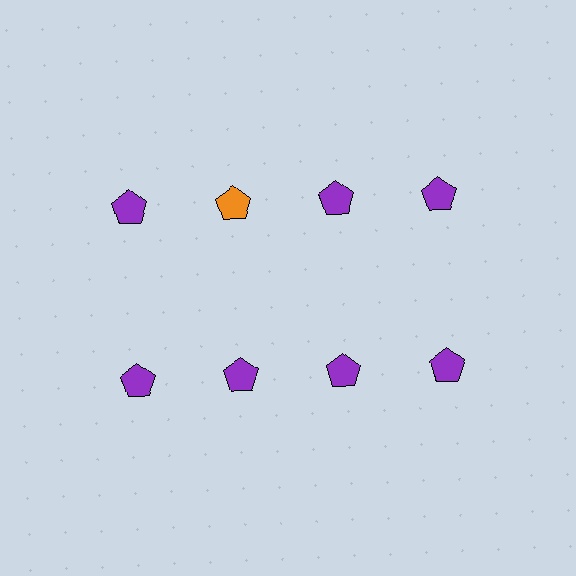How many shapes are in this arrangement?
There are 8 shapes arranged in a grid pattern.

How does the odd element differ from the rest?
It has a different color: orange instead of purple.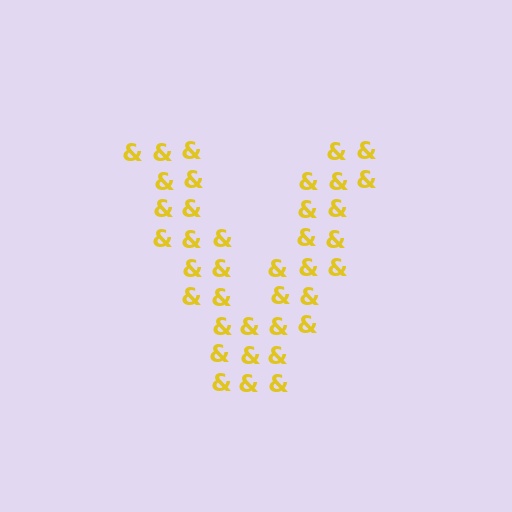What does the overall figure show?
The overall figure shows the letter V.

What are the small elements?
The small elements are ampersands.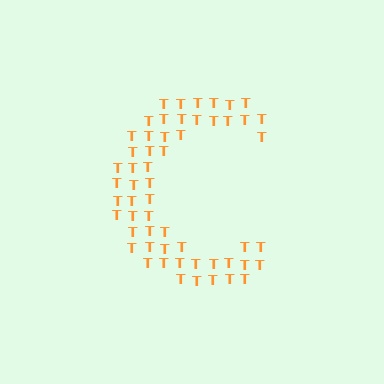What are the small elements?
The small elements are letter T's.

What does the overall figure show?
The overall figure shows the letter C.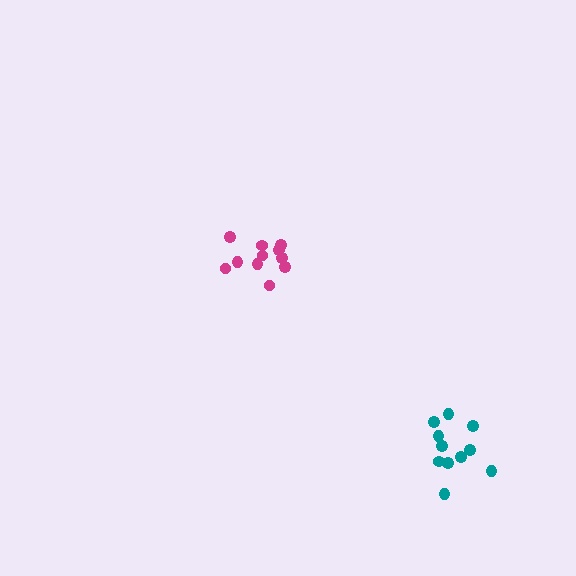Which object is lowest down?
The teal cluster is bottommost.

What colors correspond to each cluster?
The clusters are colored: magenta, teal.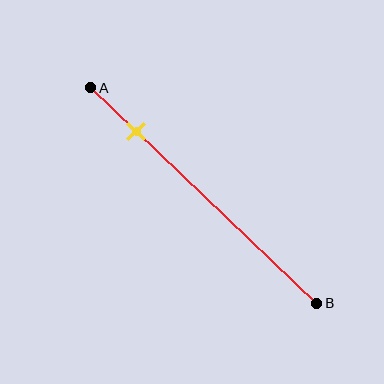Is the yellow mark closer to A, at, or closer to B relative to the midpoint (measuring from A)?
The yellow mark is closer to point A than the midpoint of segment AB.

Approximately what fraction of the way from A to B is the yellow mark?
The yellow mark is approximately 20% of the way from A to B.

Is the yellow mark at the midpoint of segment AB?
No, the mark is at about 20% from A, not at the 50% midpoint.